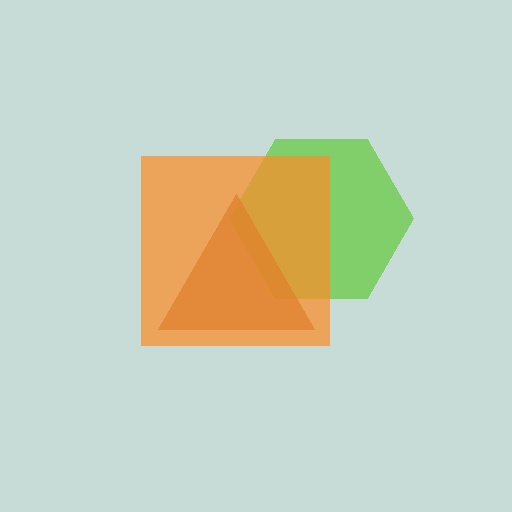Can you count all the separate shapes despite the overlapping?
Yes, there are 3 separate shapes.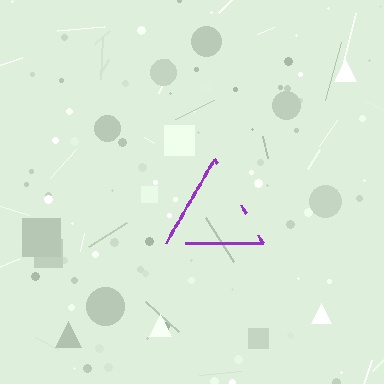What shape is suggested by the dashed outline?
The dashed outline suggests a triangle.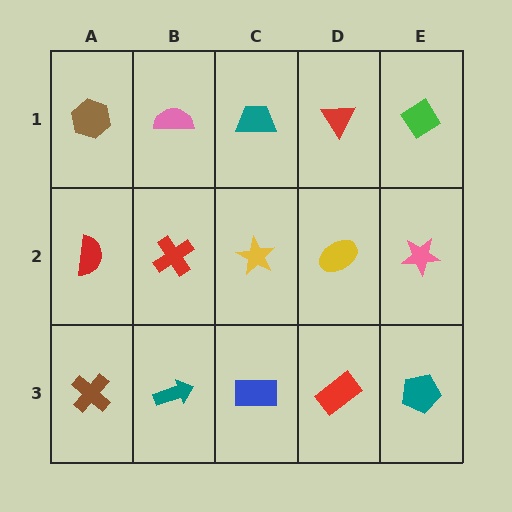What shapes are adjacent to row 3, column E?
A pink star (row 2, column E), a red rectangle (row 3, column D).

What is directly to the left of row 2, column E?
A yellow ellipse.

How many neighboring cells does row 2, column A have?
3.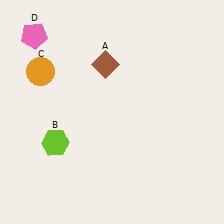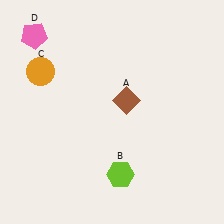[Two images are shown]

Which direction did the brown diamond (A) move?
The brown diamond (A) moved down.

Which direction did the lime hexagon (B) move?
The lime hexagon (B) moved right.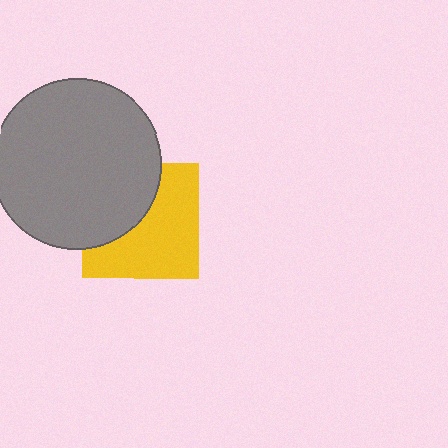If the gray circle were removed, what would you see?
You would see the complete yellow square.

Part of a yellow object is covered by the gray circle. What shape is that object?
It is a square.